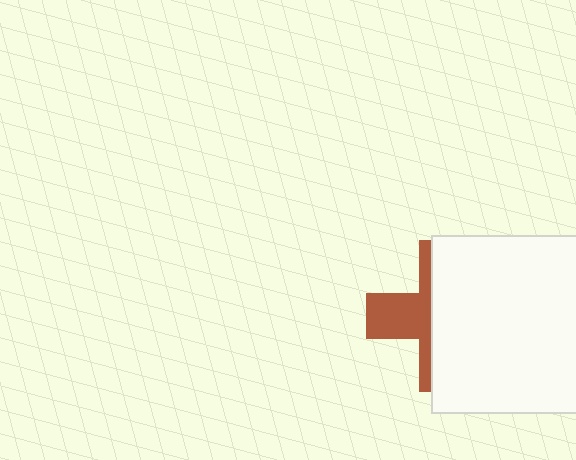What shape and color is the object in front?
The object in front is a white square.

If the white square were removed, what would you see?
You would see the complete brown cross.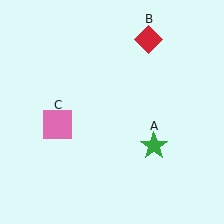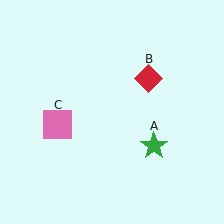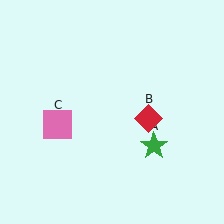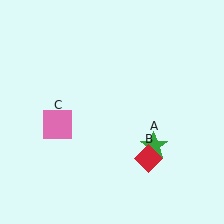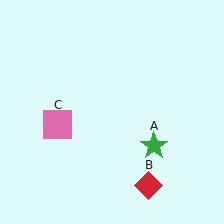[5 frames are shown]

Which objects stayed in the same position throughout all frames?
Green star (object A) and pink square (object C) remained stationary.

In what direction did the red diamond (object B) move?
The red diamond (object B) moved down.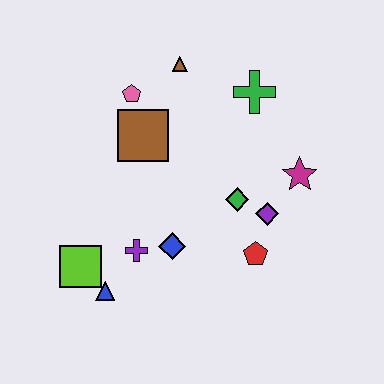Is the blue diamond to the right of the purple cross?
Yes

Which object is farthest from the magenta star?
The lime square is farthest from the magenta star.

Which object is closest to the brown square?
The pink pentagon is closest to the brown square.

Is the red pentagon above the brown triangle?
No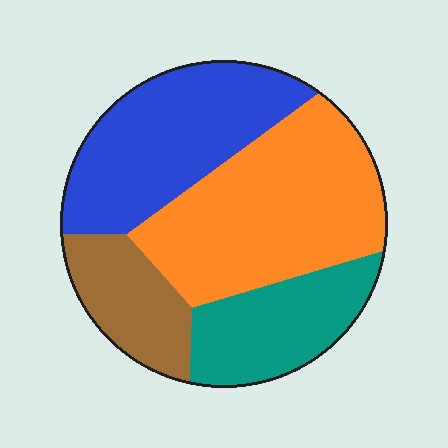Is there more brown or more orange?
Orange.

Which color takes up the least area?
Brown, at roughly 15%.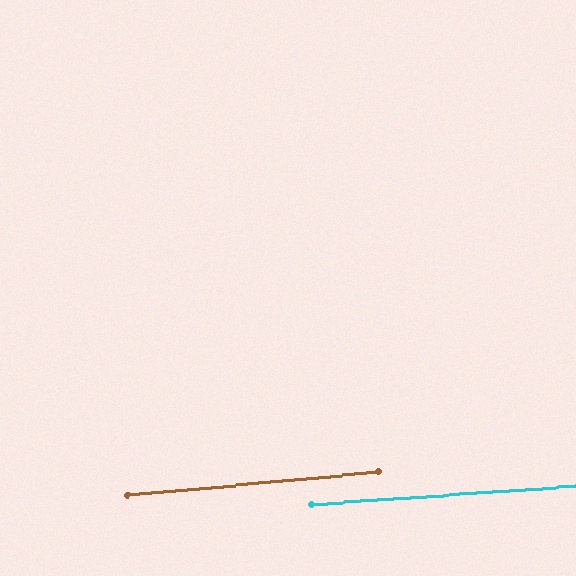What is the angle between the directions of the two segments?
Approximately 1 degree.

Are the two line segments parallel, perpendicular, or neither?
Parallel — their directions differ by only 1.1°.